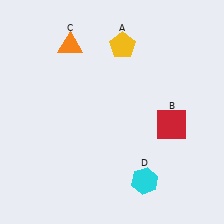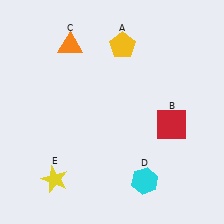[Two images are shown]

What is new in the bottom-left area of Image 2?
A yellow star (E) was added in the bottom-left area of Image 2.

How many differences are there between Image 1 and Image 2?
There is 1 difference between the two images.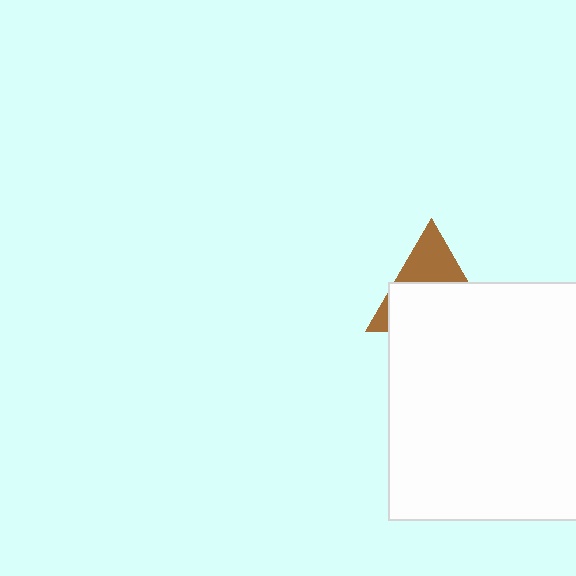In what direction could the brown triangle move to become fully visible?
The brown triangle could move up. That would shift it out from behind the white square entirely.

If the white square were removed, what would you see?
You would see the complete brown triangle.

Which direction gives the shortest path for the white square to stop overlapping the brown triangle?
Moving down gives the shortest separation.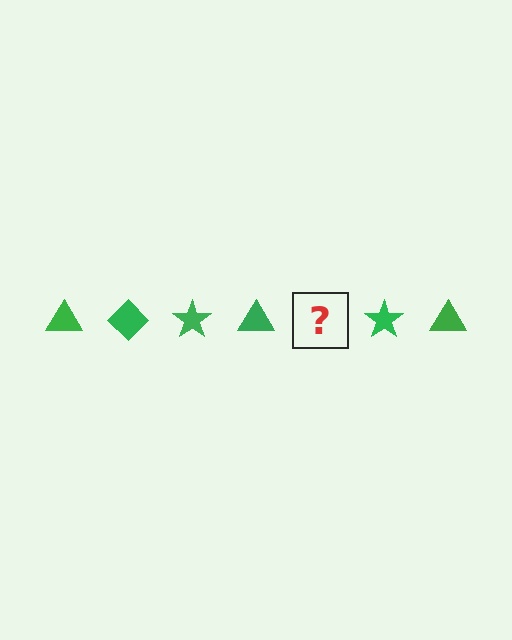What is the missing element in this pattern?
The missing element is a green diamond.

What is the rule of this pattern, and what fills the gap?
The rule is that the pattern cycles through triangle, diamond, star shapes in green. The gap should be filled with a green diamond.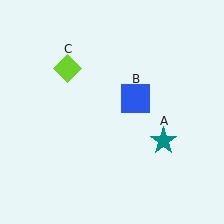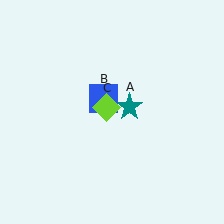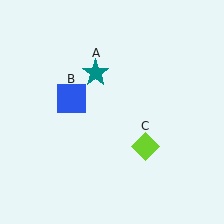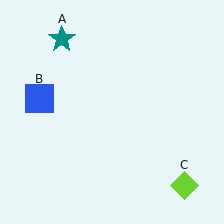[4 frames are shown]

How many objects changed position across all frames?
3 objects changed position: teal star (object A), blue square (object B), lime diamond (object C).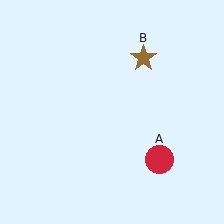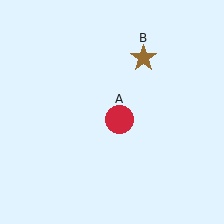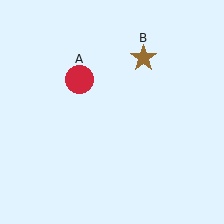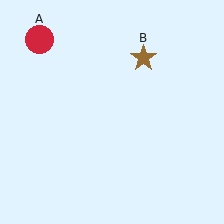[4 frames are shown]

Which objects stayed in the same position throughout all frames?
Brown star (object B) remained stationary.